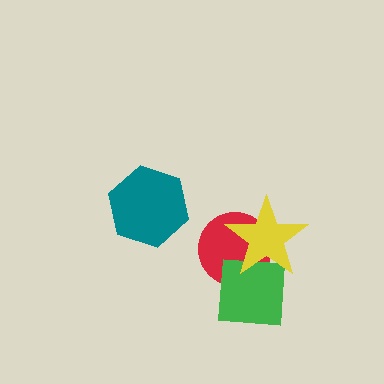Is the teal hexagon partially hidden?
No, no other shape covers it.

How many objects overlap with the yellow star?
2 objects overlap with the yellow star.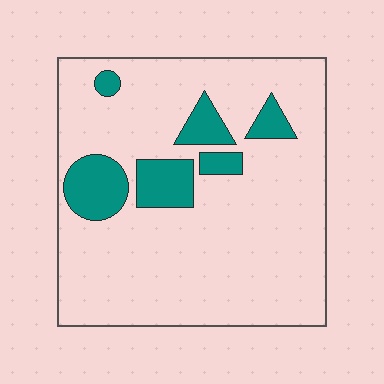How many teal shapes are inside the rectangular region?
6.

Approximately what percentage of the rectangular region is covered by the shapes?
Approximately 15%.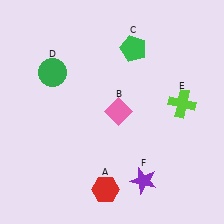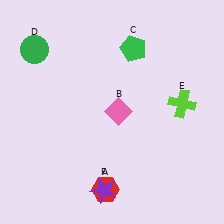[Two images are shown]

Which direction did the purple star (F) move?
The purple star (F) moved left.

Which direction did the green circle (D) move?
The green circle (D) moved up.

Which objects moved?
The objects that moved are: the green circle (D), the purple star (F).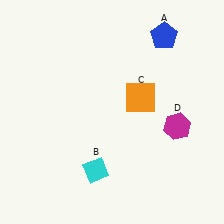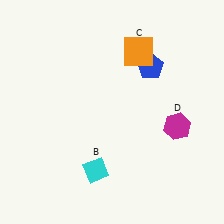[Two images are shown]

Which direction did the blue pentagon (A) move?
The blue pentagon (A) moved down.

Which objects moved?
The objects that moved are: the blue pentagon (A), the orange square (C).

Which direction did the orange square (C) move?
The orange square (C) moved up.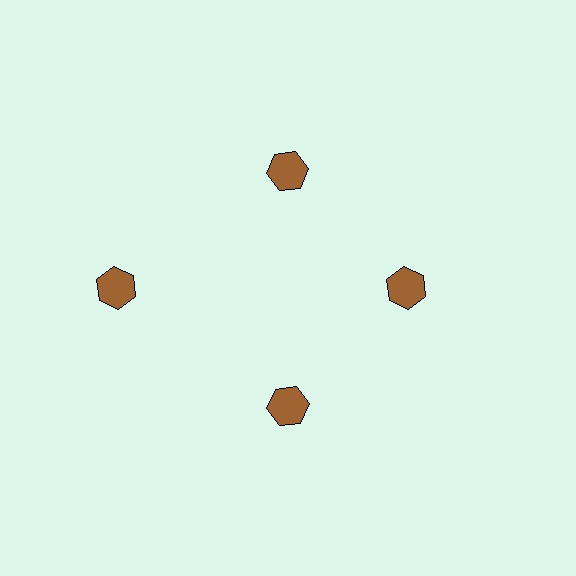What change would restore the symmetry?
The symmetry would be restored by moving it inward, back onto the ring so that all 4 hexagons sit at equal angles and equal distance from the center.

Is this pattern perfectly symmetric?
No. The 4 brown hexagons are arranged in a ring, but one element near the 9 o'clock position is pushed outward from the center, breaking the 4-fold rotational symmetry.